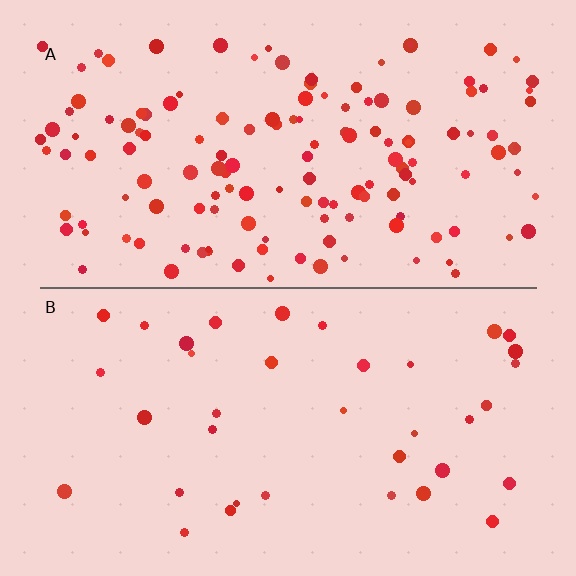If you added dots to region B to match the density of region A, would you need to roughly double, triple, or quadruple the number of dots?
Approximately quadruple.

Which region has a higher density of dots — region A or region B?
A (the top).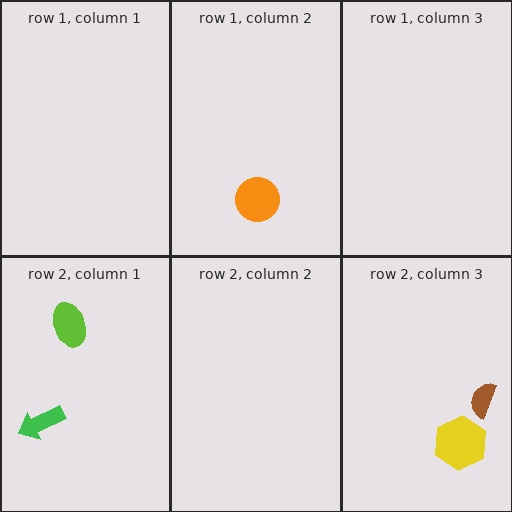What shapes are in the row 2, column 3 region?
The brown semicircle, the yellow hexagon.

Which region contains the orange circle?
The row 1, column 2 region.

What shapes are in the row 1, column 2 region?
The orange circle.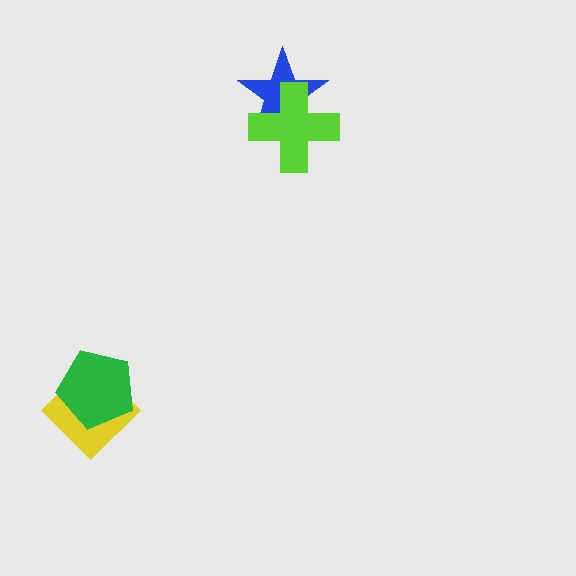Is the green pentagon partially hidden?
No, no other shape covers it.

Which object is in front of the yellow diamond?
The green pentagon is in front of the yellow diamond.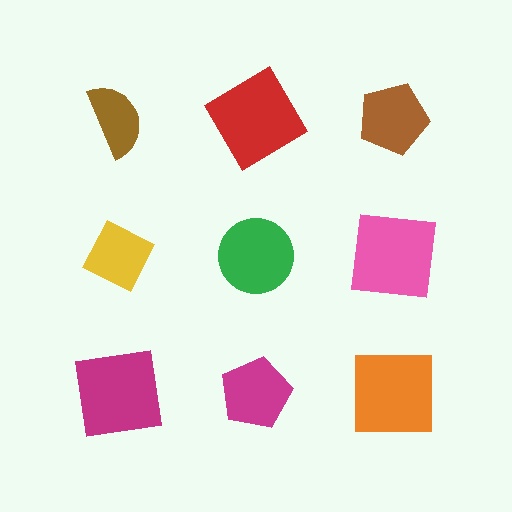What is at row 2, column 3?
A pink square.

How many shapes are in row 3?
3 shapes.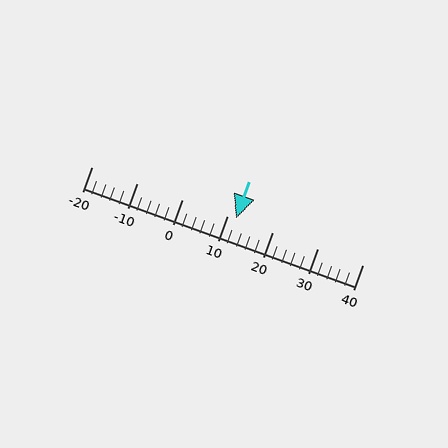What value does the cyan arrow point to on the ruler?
The cyan arrow points to approximately 12.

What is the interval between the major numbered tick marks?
The major tick marks are spaced 10 units apart.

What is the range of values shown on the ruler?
The ruler shows values from -20 to 40.